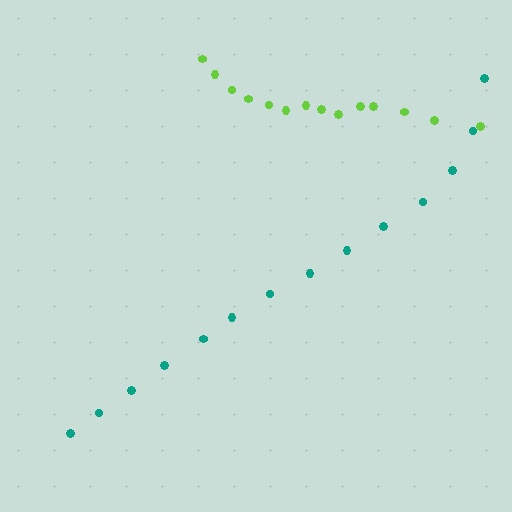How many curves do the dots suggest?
There are 2 distinct paths.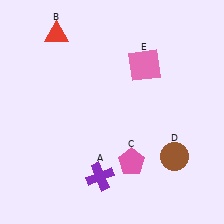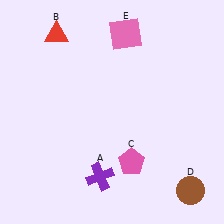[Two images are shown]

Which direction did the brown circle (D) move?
The brown circle (D) moved down.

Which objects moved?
The objects that moved are: the brown circle (D), the pink square (E).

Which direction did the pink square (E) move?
The pink square (E) moved up.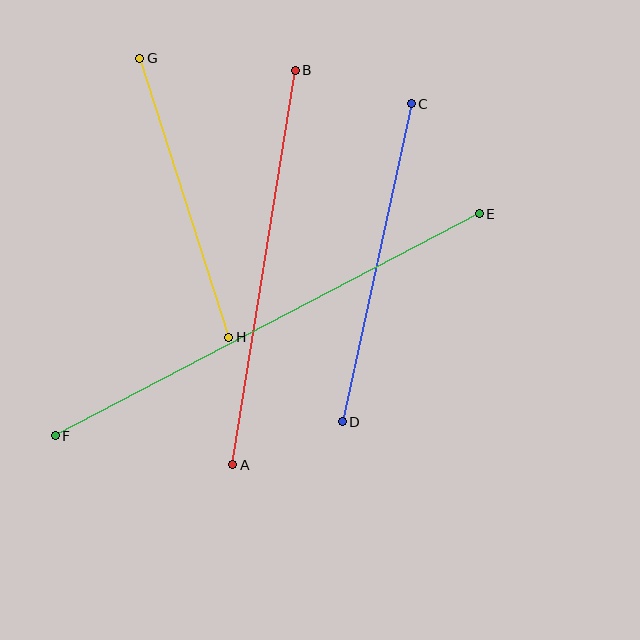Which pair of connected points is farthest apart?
Points E and F are farthest apart.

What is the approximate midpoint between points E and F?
The midpoint is at approximately (267, 325) pixels.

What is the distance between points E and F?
The distance is approximately 478 pixels.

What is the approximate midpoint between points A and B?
The midpoint is at approximately (264, 268) pixels.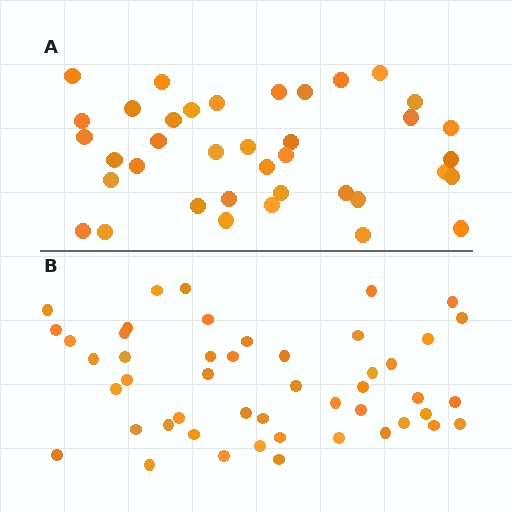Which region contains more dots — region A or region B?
Region B (the bottom region) has more dots.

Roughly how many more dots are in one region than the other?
Region B has roughly 10 or so more dots than region A.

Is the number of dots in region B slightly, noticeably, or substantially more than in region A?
Region B has noticeably more, but not dramatically so. The ratio is roughly 1.3 to 1.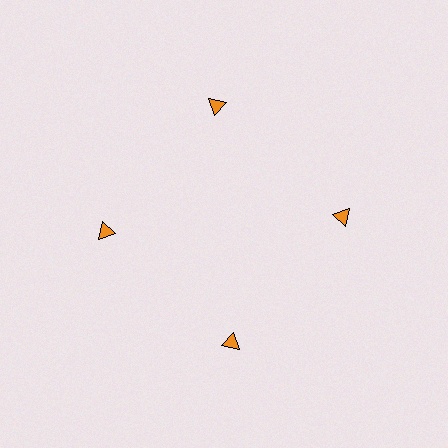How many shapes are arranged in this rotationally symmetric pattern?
There are 4 shapes, arranged in 4 groups of 1.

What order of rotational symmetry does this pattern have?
This pattern has 4-fold rotational symmetry.